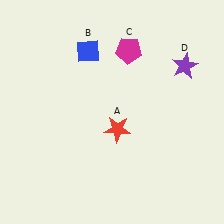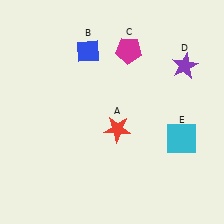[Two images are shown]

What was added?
A cyan square (E) was added in Image 2.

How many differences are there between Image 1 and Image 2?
There is 1 difference between the two images.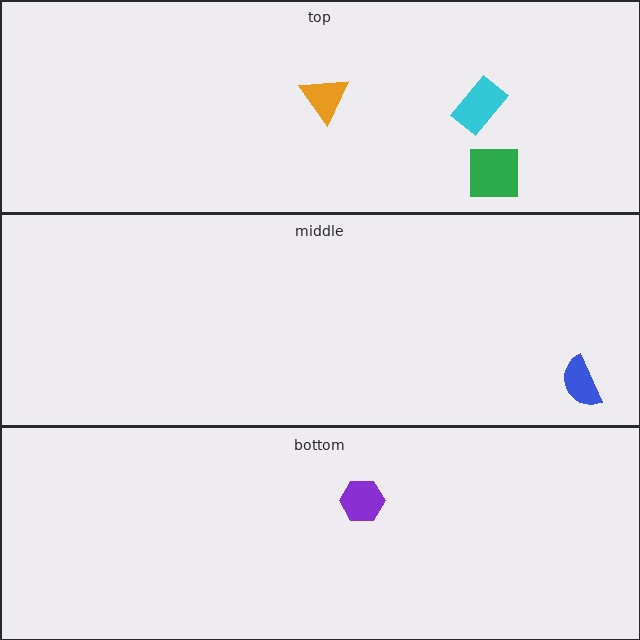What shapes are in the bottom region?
The purple hexagon.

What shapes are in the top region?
The orange triangle, the cyan rectangle, the green square.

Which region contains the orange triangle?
The top region.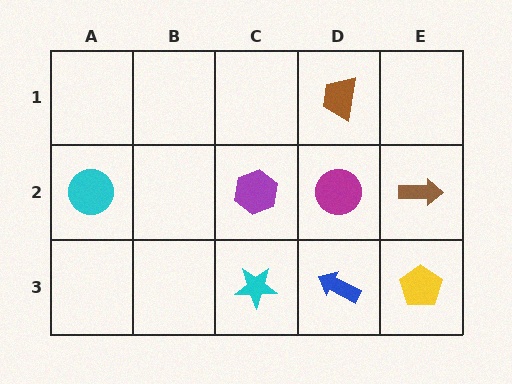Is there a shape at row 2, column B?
No, that cell is empty.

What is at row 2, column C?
A purple hexagon.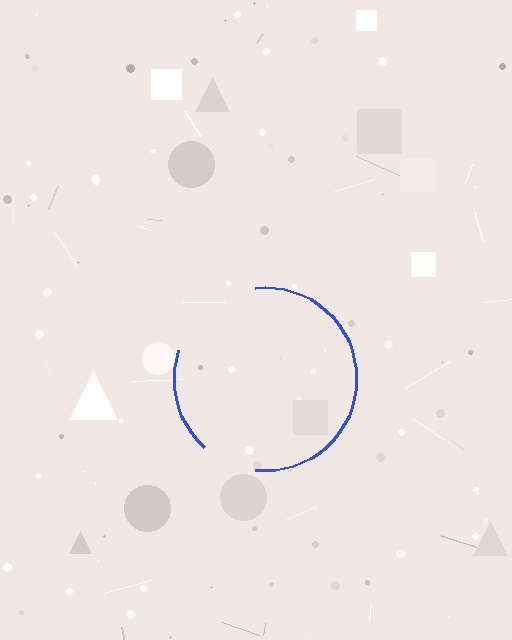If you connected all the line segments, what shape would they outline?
They would outline a circle.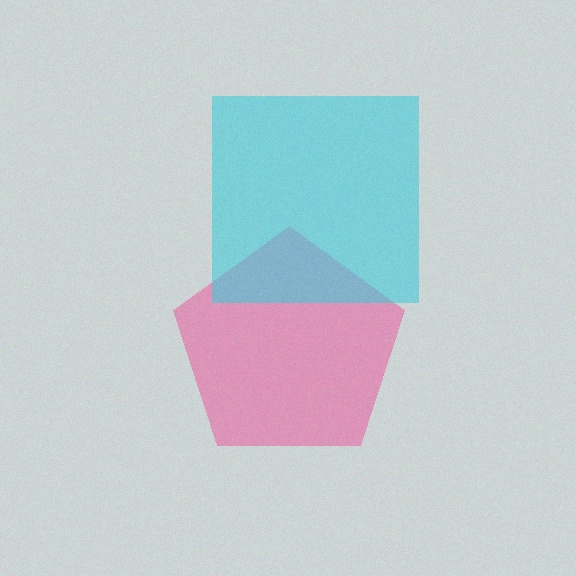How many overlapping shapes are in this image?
There are 2 overlapping shapes in the image.